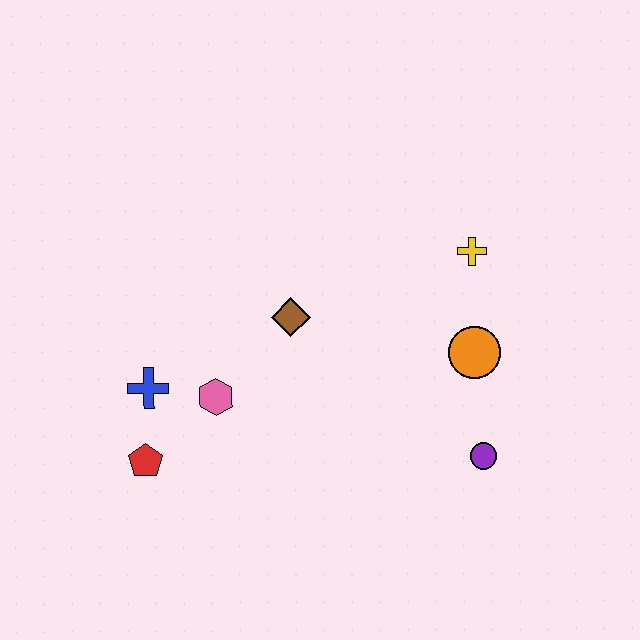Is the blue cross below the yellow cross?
Yes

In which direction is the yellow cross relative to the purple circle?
The yellow cross is above the purple circle.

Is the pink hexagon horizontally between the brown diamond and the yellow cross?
No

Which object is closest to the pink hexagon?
The blue cross is closest to the pink hexagon.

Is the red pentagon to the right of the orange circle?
No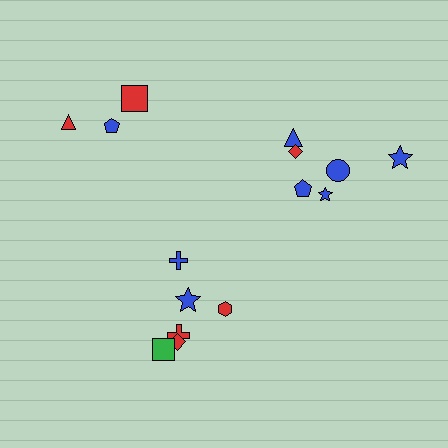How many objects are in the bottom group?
There are 6 objects.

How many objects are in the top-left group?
There are 3 objects.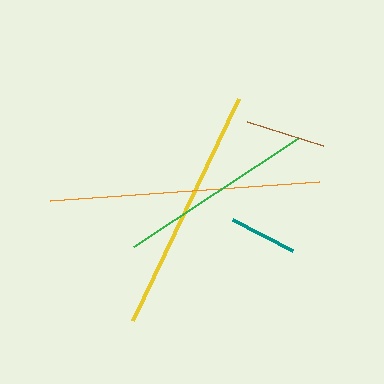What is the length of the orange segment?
The orange segment is approximately 270 pixels long.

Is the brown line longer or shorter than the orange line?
The orange line is longer than the brown line.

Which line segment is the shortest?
The teal line is the shortest at approximately 68 pixels.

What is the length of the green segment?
The green segment is approximately 196 pixels long.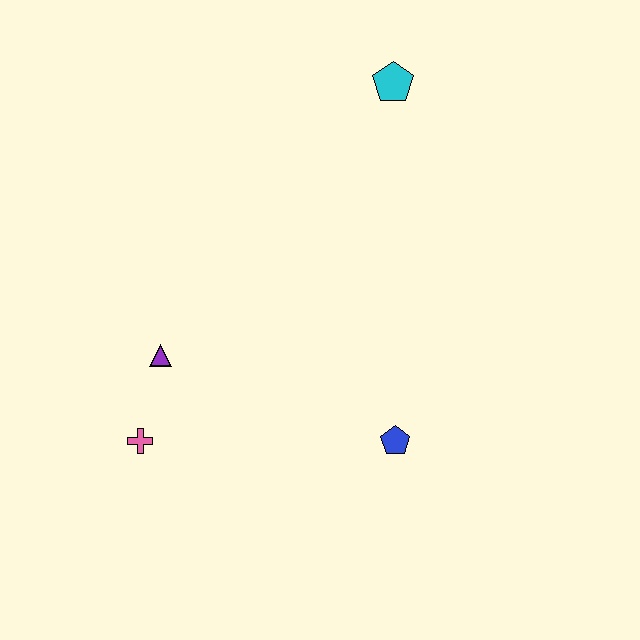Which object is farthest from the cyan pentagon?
The pink cross is farthest from the cyan pentagon.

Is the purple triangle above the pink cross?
Yes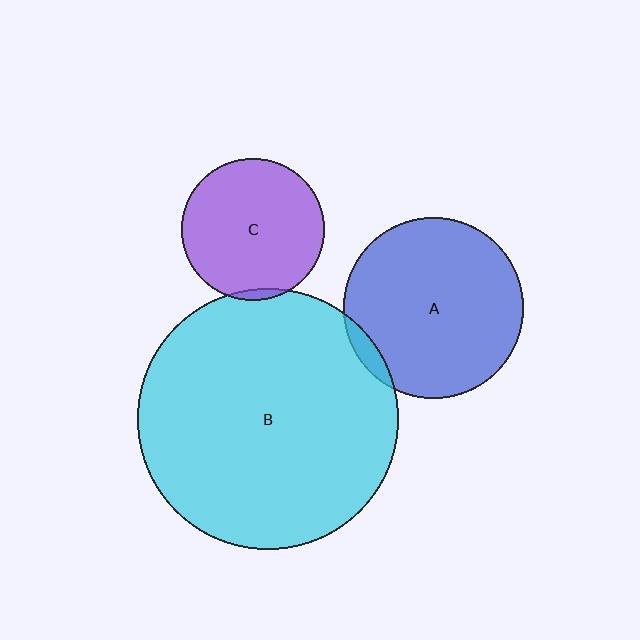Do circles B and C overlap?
Yes.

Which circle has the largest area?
Circle B (cyan).